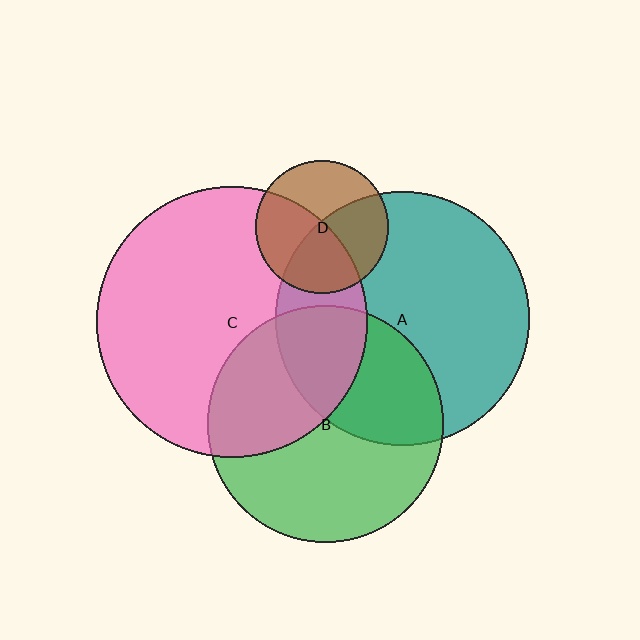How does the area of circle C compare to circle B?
Approximately 1.3 times.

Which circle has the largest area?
Circle C (pink).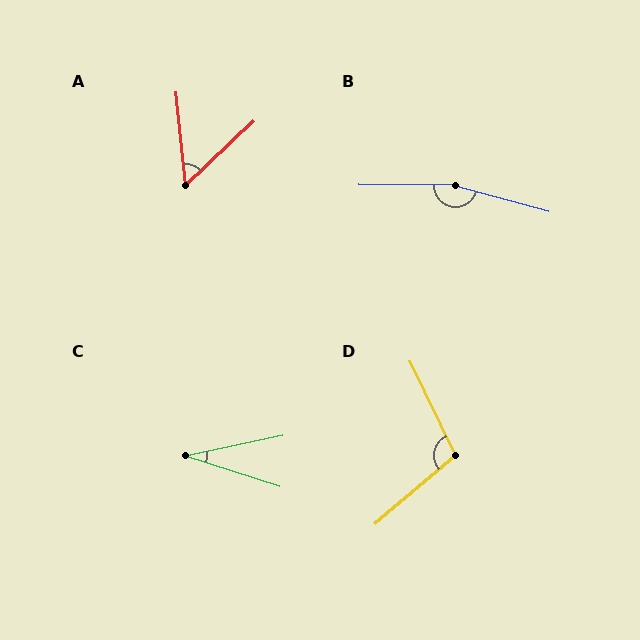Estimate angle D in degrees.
Approximately 105 degrees.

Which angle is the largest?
B, at approximately 165 degrees.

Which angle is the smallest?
C, at approximately 30 degrees.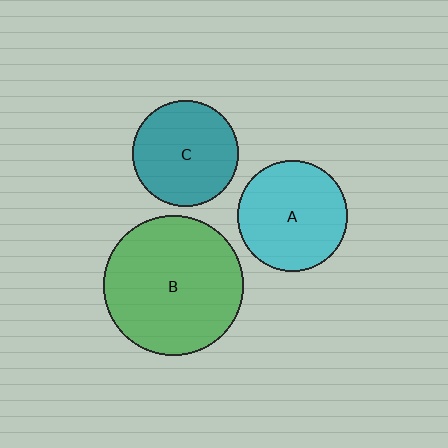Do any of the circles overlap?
No, none of the circles overlap.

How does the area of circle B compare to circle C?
Approximately 1.8 times.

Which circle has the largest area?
Circle B (green).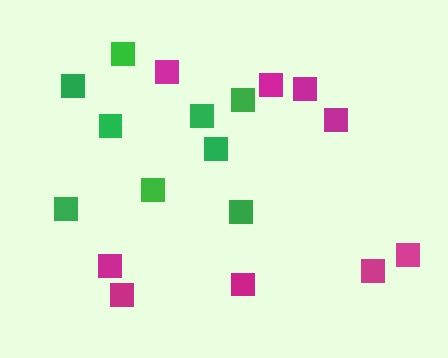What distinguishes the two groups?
There are 2 groups: one group of green squares (9) and one group of magenta squares (9).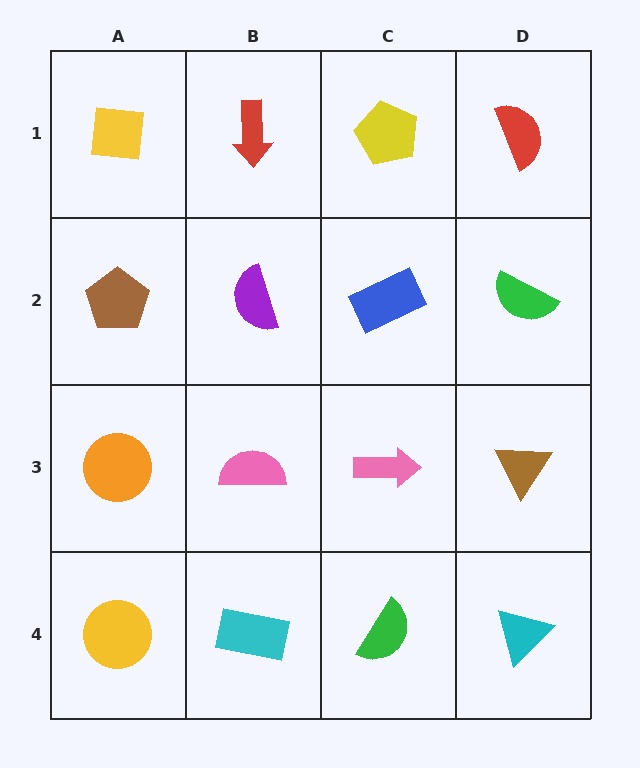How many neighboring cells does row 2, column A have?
3.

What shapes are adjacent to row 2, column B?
A red arrow (row 1, column B), a pink semicircle (row 3, column B), a brown pentagon (row 2, column A), a blue rectangle (row 2, column C).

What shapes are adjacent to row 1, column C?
A blue rectangle (row 2, column C), a red arrow (row 1, column B), a red semicircle (row 1, column D).